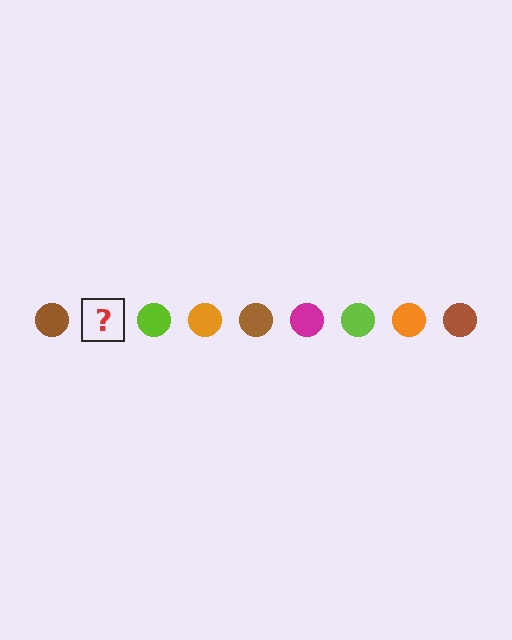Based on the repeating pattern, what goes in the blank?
The blank should be a magenta circle.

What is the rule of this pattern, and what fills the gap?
The rule is that the pattern cycles through brown, magenta, lime, orange circles. The gap should be filled with a magenta circle.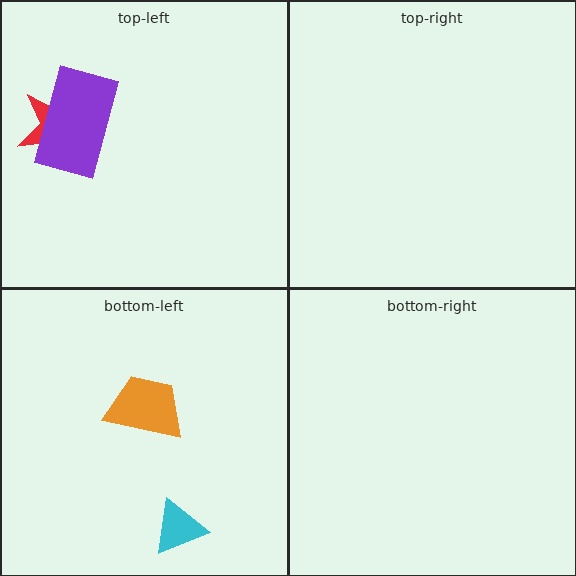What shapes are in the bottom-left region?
The orange trapezoid, the cyan triangle.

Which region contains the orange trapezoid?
The bottom-left region.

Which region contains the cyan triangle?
The bottom-left region.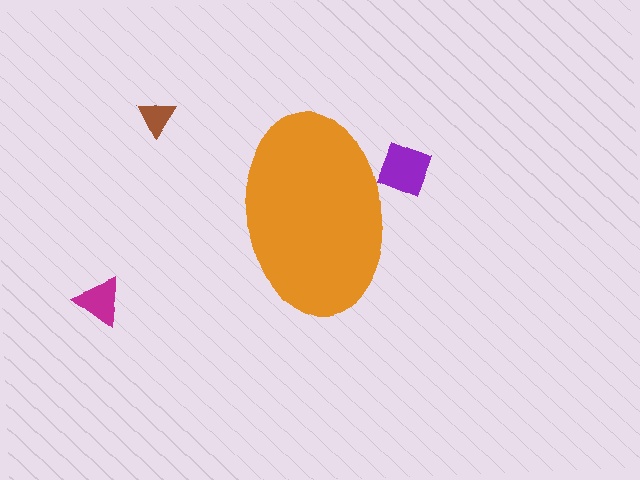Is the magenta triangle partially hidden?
No, the magenta triangle is fully visible.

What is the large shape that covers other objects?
An orange ellipse.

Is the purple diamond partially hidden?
Yes, the purple diamond is partially hidden behind the orange ellipse.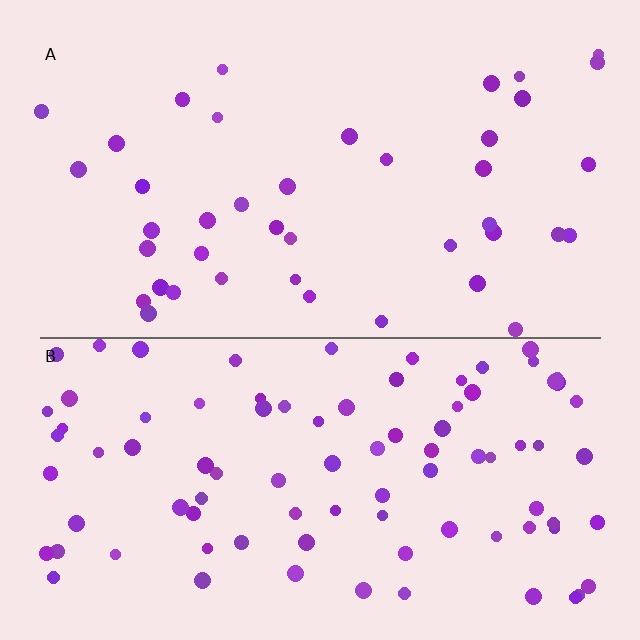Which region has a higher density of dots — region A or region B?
B (the bottom).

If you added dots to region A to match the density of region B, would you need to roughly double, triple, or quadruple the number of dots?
Approximately double.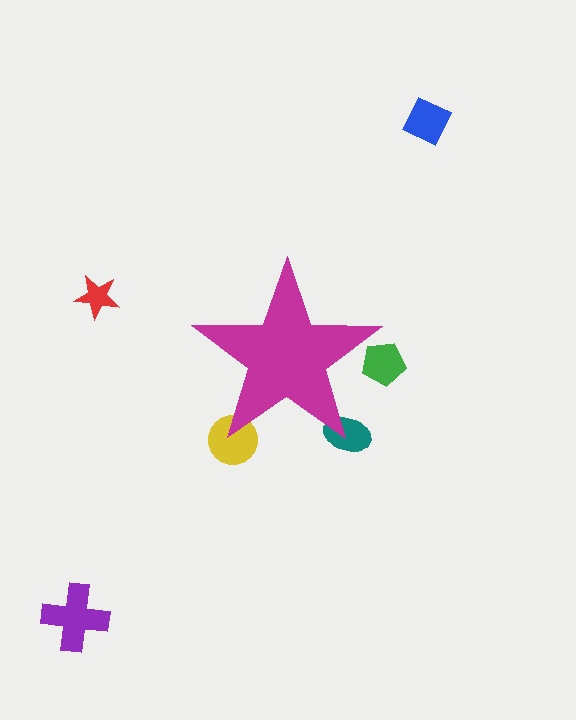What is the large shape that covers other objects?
A magenta star.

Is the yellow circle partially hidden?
Yes, the yellow circle is partially hidden behind the magenta star.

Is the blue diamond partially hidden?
No, the blue diamond is fully visible.